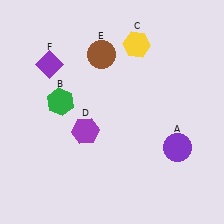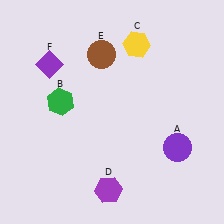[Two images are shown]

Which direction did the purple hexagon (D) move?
The purple hexagon (D) moved down.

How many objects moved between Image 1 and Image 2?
1 object moved between the two images.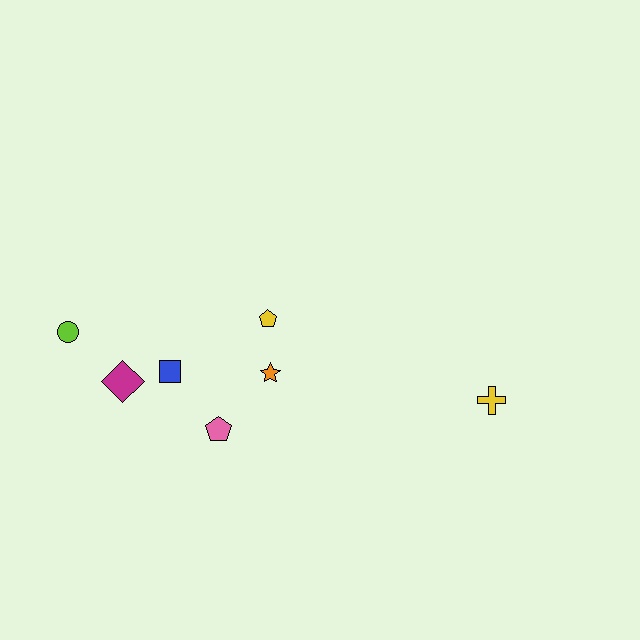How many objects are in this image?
There are 7 objects.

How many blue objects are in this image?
There is 1 blue object.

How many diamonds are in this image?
There is 1 diamond.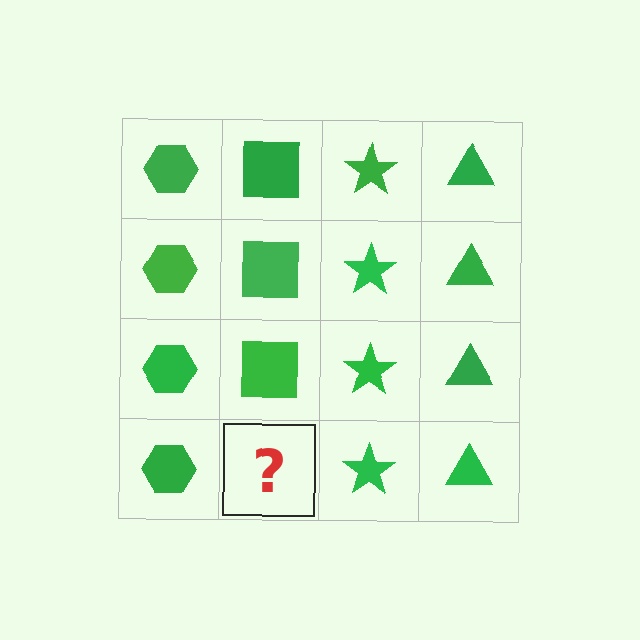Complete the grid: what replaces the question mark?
The question mark should be replaced with a green square.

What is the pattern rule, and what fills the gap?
The rule is that each column has a consistent shape. The gap should be filled with a green square.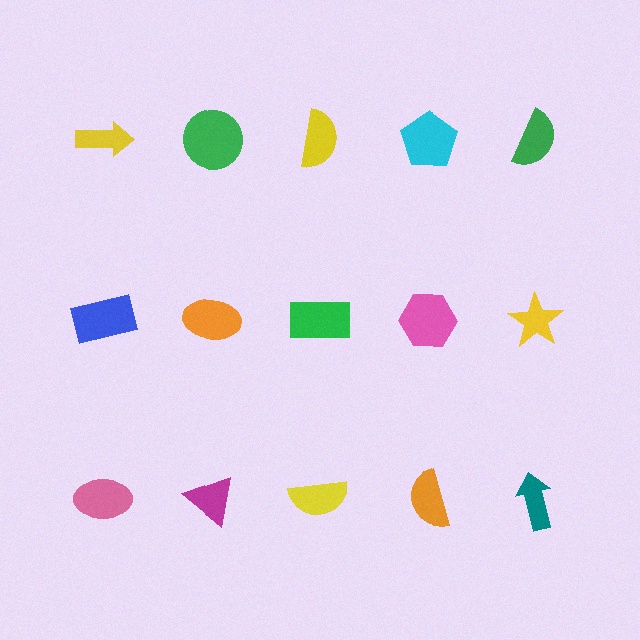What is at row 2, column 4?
A pink hexagon.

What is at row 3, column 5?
A teal arrow.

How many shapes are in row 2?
5 shapes.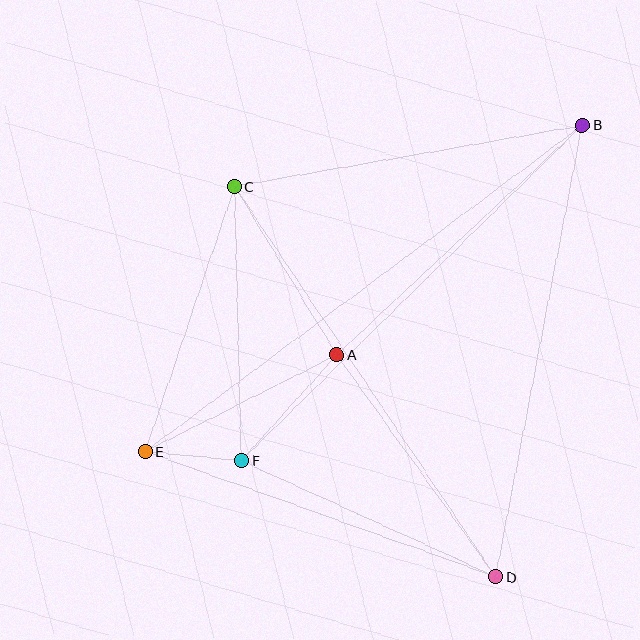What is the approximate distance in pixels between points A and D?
The distance between A and D is approximately 273 pixels.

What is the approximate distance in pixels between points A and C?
The distance between A and C is approximately 197 pixels.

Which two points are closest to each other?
Points E and F are closest to each other.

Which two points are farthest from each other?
Points B and E are farthest from each other.